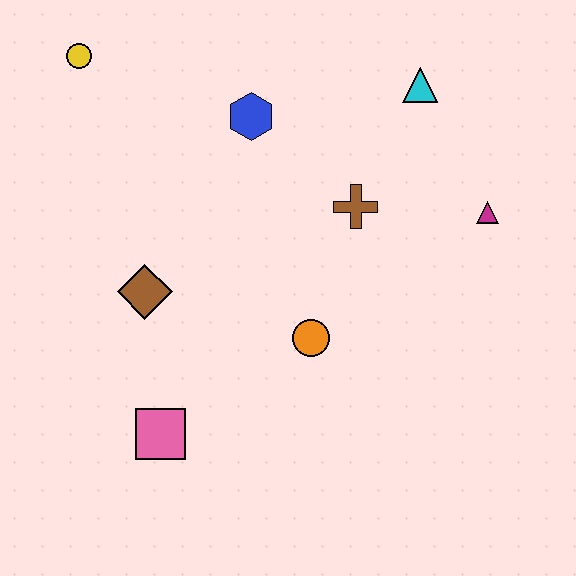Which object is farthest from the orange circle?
The yellow circle is farthest from the orange circle.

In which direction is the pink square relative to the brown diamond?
The pink square is below the brown diamond.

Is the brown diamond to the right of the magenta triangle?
No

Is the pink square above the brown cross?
No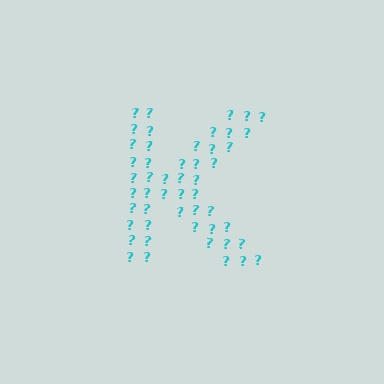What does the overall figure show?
The overall figure shows the letter K.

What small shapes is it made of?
It is made of small question marks.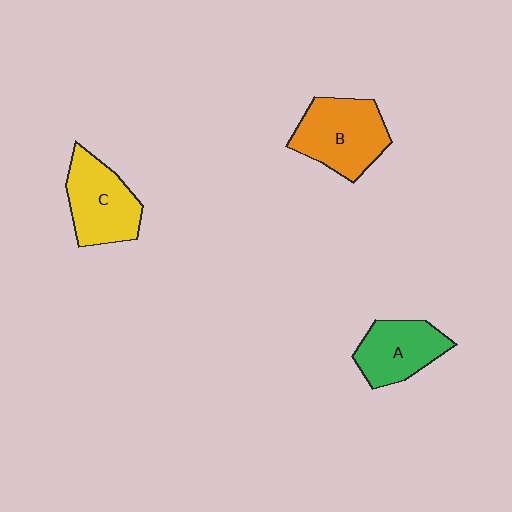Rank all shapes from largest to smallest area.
From largest to smallest: B (orange), C (yellow), A (green).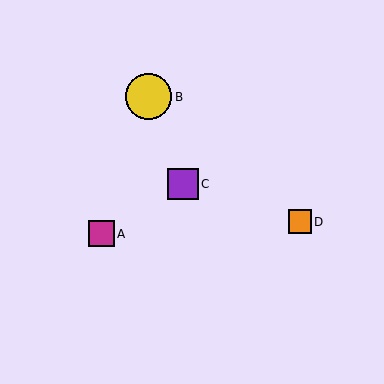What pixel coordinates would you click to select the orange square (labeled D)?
Click at (300, 222) to select the orange square D.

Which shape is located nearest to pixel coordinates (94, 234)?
The magenta square (labeled A) at (102, 234) is nearest to that location.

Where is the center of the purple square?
The center of the purple square is at (183, 184).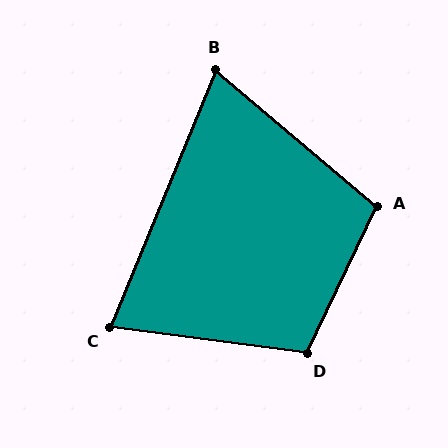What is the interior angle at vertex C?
Approximately 75 degrees (acute).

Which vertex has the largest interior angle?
D, at approximately 108 degrees.